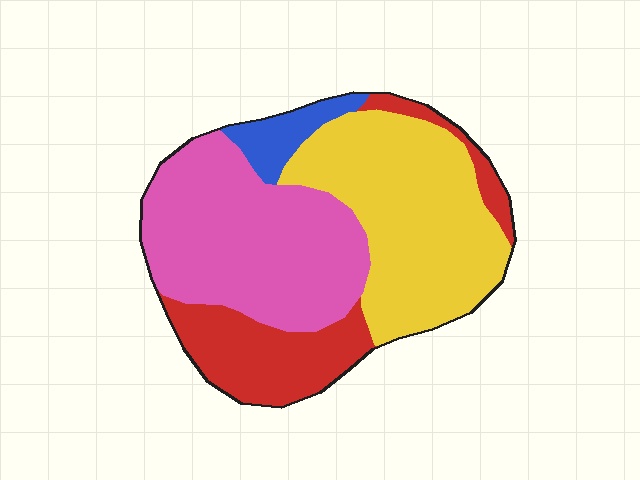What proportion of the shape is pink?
Pink covers 37% of the shape.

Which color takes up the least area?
Blue, at roughly 5%.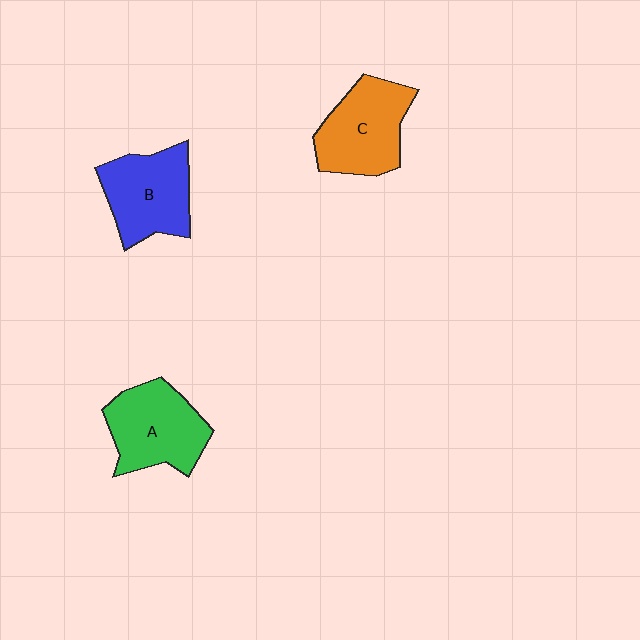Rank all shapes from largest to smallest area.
From largest to smallest: A (green), C (orange), B (blue).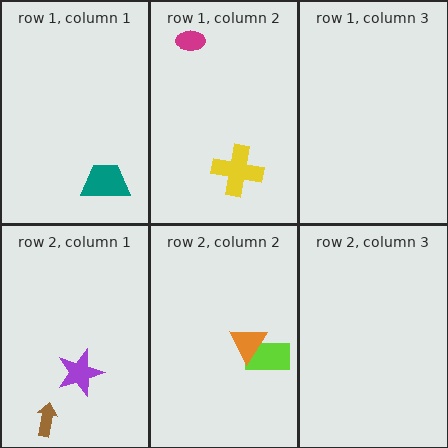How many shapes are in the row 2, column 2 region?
2.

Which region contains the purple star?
The row 2, column 1 region.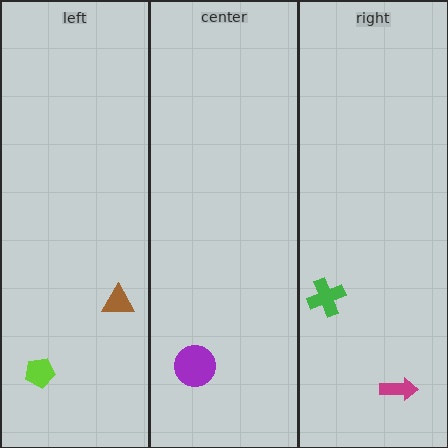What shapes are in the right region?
The green cross, the magenta arrow.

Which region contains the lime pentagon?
The left region.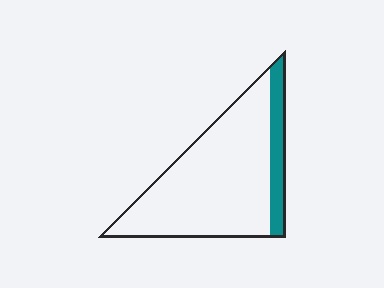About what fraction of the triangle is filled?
About one sixth (1/6).